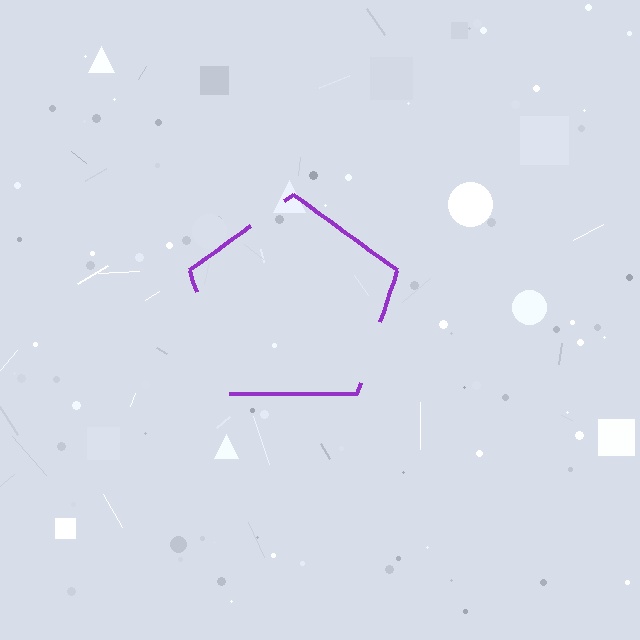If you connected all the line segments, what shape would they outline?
They would outline a pentagon.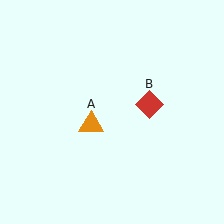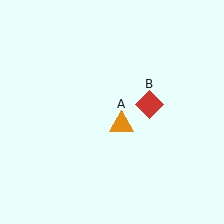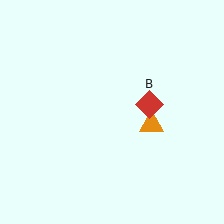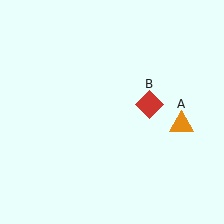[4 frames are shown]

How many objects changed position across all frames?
1 object changed position: orange triangle (object A).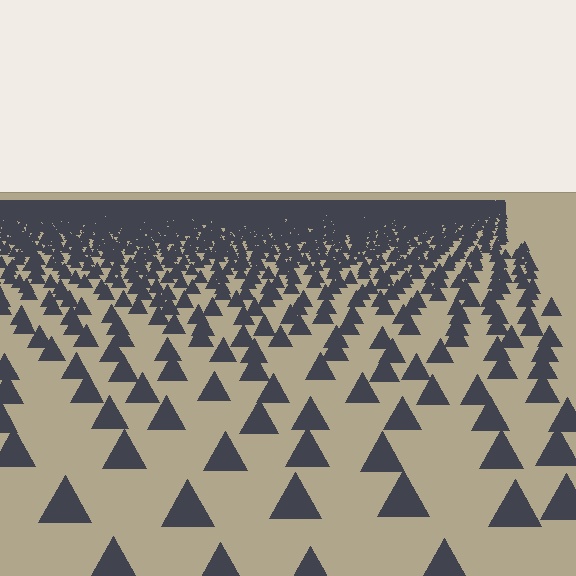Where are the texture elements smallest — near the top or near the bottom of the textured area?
Near the top.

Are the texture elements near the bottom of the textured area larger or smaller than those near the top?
Larger. Near the bottom, elements are closer to the viewer and appear at a bigger on-screen size.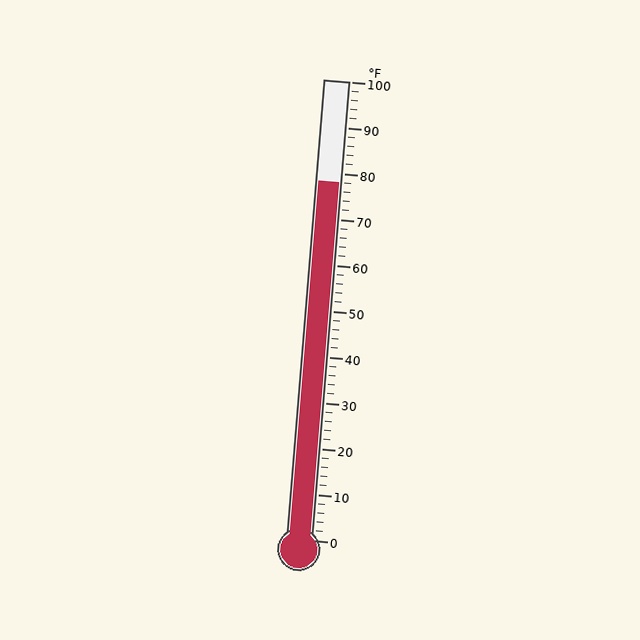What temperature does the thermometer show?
The thermometer shows approximately 78°F.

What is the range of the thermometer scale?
The thermometer scale ranges from 0°F to 100°F.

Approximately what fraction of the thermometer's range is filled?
The thermometer is filled to approximately 80% of its range.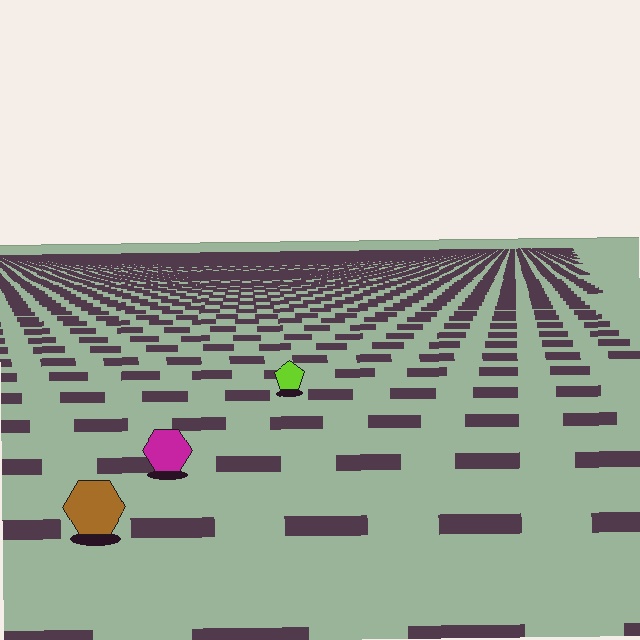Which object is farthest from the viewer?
The lime pentagon is farthest from the viewer. It appears smaller and the ground texture around it is denser.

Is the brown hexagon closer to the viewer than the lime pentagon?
Yes. The brown hexagon is closer — you can tell from the texture gradient: the ground texture is coarser near it.